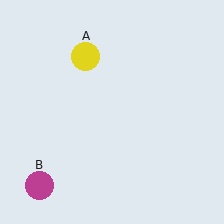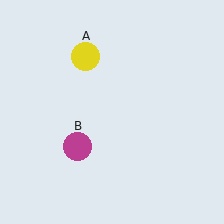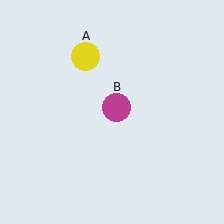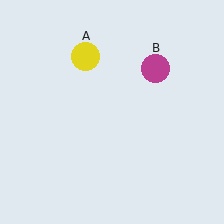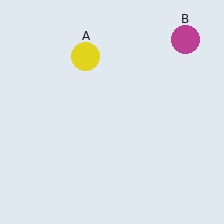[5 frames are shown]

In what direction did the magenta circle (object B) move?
The magenta circle (object B) moved up and to the right.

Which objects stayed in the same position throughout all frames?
Yellow circle (object A) remained stationary.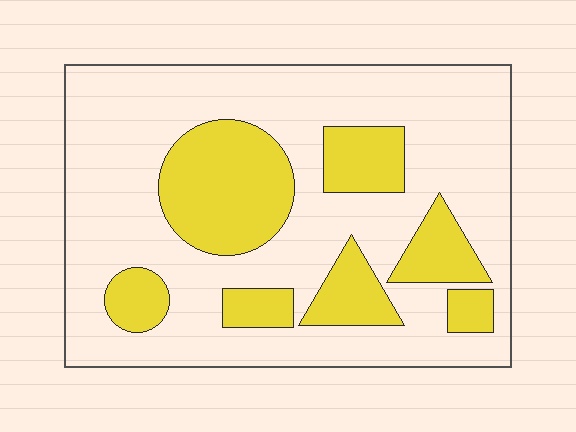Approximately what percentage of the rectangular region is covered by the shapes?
Approximately 30%.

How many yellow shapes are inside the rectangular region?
7.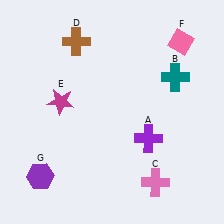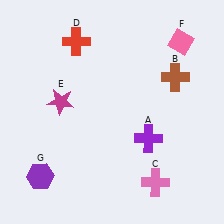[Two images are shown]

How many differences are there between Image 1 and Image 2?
There are 2 differences between the two images.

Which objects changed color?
B changed from teal to brown. D changed from brown to red.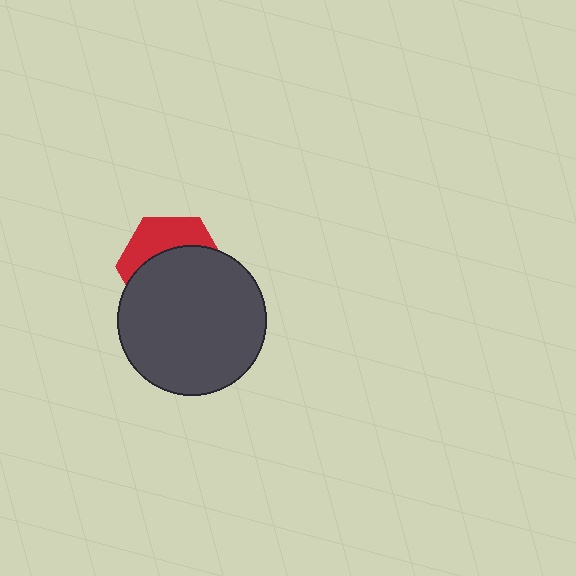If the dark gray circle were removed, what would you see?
You would see the complete red hexagon.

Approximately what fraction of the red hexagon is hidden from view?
Roughly 64% of the red hexagon is hidden behind the dark gray circle.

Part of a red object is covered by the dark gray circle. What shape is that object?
It is a hexagon.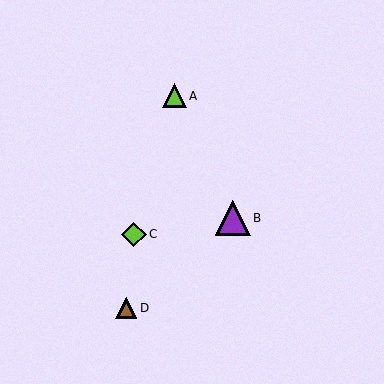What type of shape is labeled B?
Shape B is a purple triangle.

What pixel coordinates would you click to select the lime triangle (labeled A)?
Click at (174, 96) to select the lime triangle A.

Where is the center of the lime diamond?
The center of the lime diamond is at (134, 234).